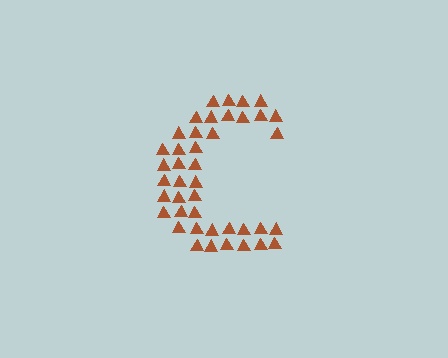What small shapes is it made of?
It is made of small triangles.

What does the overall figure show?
The overall figure shows the letter C.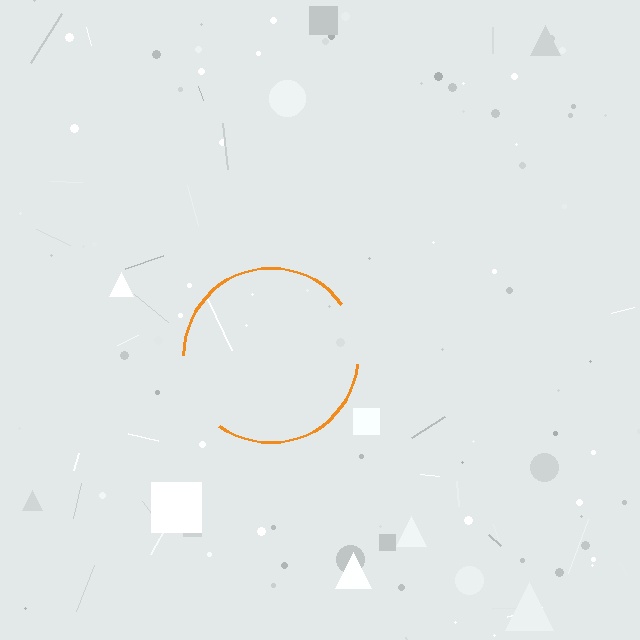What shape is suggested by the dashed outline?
The dashed outline suggests a circle.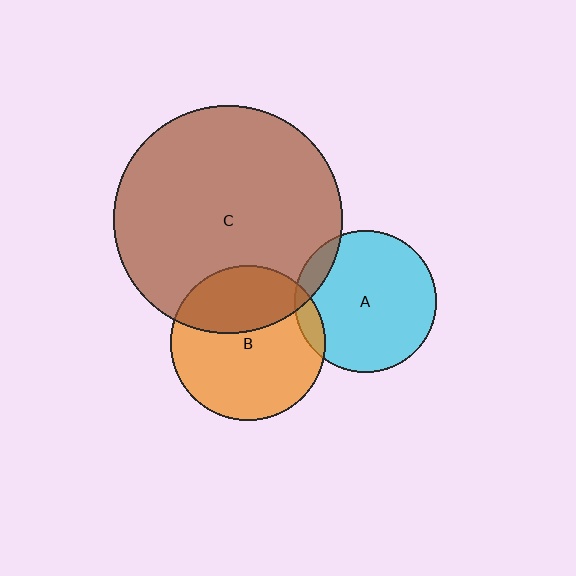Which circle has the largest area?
Circle C (brown).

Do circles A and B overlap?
Yes.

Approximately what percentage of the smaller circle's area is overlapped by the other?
Approximately 10%.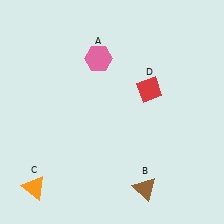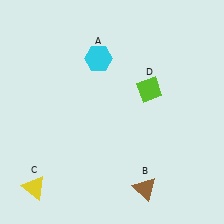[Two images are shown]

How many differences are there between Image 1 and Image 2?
There are 3 differences between the two images.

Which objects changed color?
A changed from pink to cyan. C changed from orange to yellow. D changed from red to lime.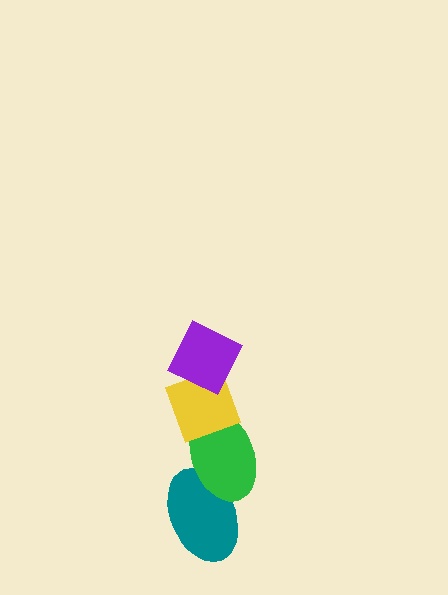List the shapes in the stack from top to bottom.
From top to bottom: the purple diamond, the yellow diamond, the green ellipse, the teal ellipse.